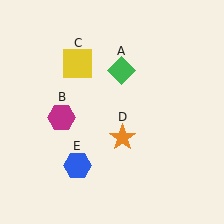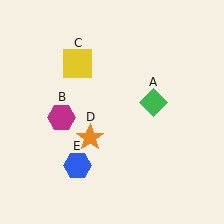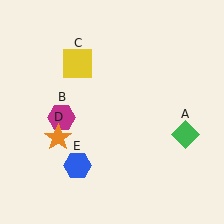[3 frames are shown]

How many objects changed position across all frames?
2 objects changed position: green diamond (object A), orange star (object D).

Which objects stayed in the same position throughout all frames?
Magenta hexagon (object B) and yellow square (object C) and blue hexagon (object E) remained stationary.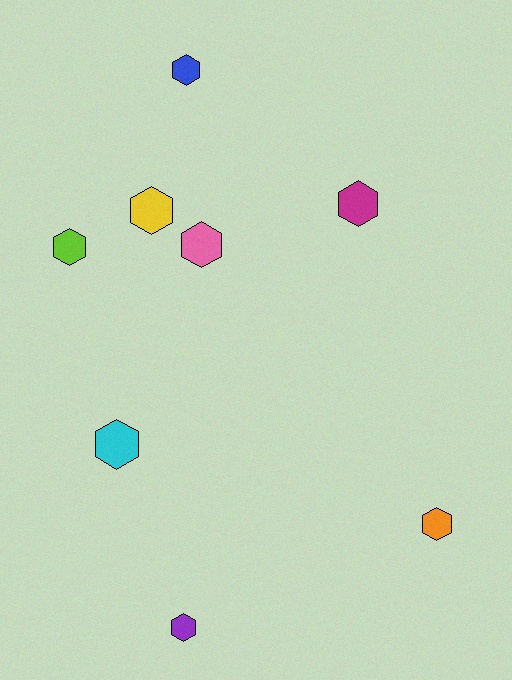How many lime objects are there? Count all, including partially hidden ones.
There is 1 lime object.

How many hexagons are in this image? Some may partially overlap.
There are 8 hexagons.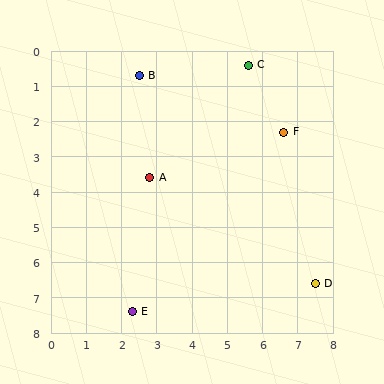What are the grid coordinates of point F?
Point F is at approximately (6.6, 2.3).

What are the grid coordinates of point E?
Point E is at approximately (2.3, 7.4).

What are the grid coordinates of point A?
Point A is at approximately (2.8, 3.6).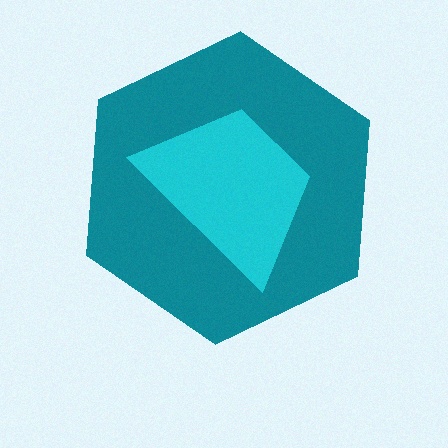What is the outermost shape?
The teal hexagon.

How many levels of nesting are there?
2.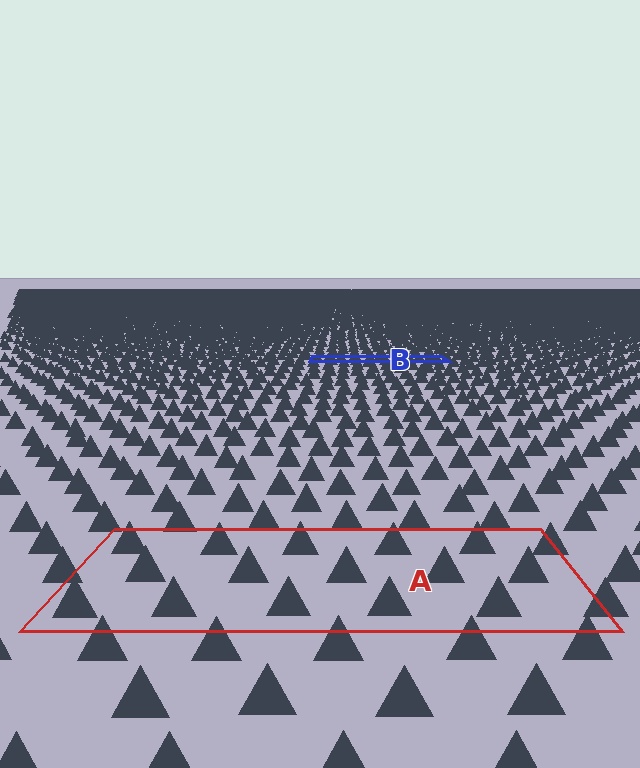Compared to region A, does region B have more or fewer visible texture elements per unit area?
Region B has more texture elements per unit area — they are packed more densely because it is farther away.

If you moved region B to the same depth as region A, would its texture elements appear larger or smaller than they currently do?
They would appear larger. At a closer depth, the same texture elements are projected at a bigger on-screen size.